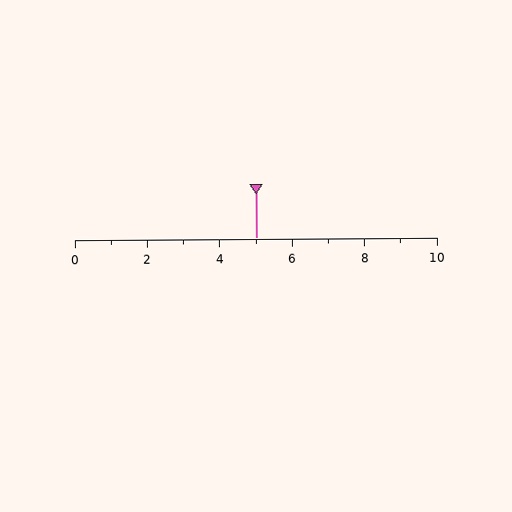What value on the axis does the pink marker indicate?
The marker indicates approximately 5.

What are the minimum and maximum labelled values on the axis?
The axis runs from 0 to 10.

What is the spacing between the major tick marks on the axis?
The major ticks are spaced 2 apart.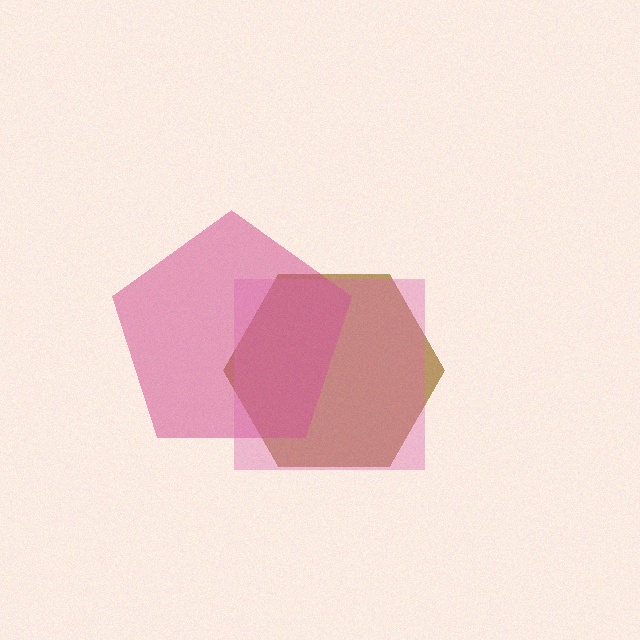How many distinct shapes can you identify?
There are 3 distinct shapes: a brown hexagon, a magenta pentagon, a pink square.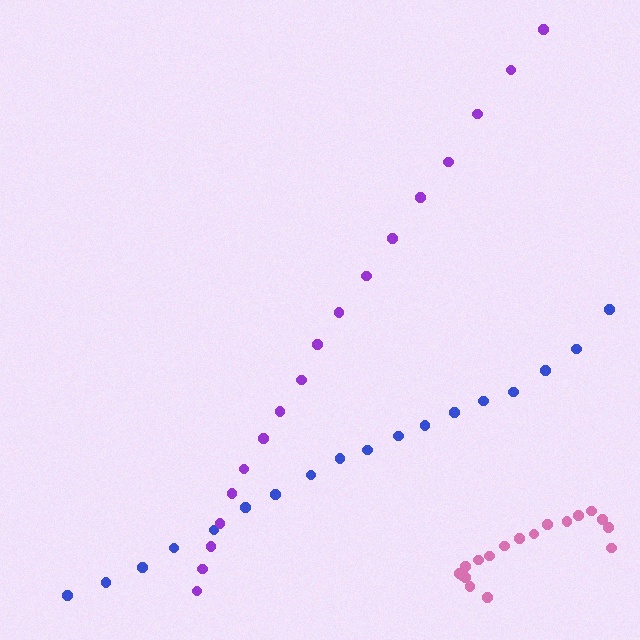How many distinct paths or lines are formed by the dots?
There are 3 distinct paths.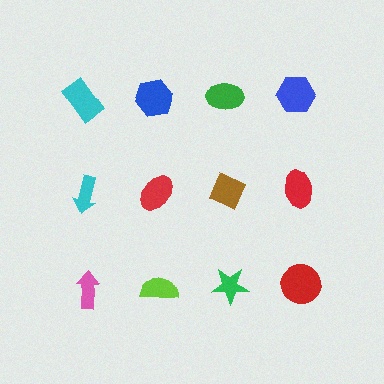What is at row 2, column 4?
A red ellipse.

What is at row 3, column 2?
A lime semicircle.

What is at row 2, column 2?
A red ellipse.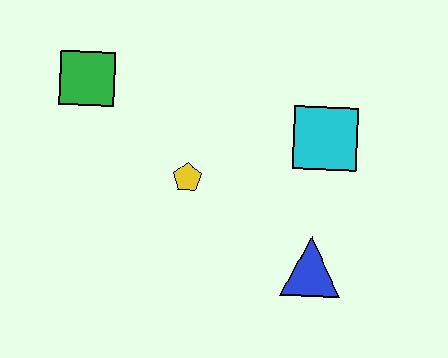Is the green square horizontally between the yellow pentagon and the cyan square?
No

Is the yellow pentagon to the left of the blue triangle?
Yes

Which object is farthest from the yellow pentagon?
The blue triangle is farthest from the yellow pentagon.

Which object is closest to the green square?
The yellow pentagon is closest to the green square.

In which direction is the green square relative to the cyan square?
The green square is to the left of the cyan square.